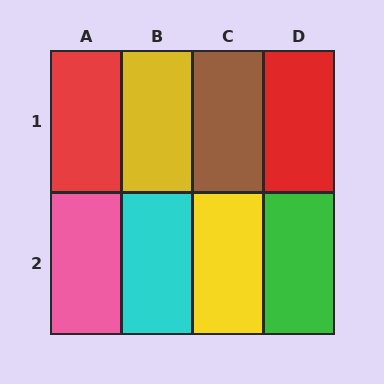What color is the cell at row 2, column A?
Pink.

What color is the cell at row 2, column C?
Yellow.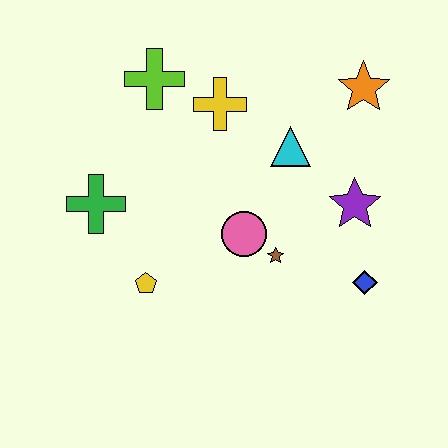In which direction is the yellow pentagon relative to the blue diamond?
The yellow pentagon is to the left of the blue diamond.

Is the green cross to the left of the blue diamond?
Yes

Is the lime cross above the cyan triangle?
Yes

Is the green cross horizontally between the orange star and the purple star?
No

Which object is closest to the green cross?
The yellow pentagon is closest to the green cross.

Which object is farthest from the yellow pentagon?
The orange star is farthest from the yellow pentagon.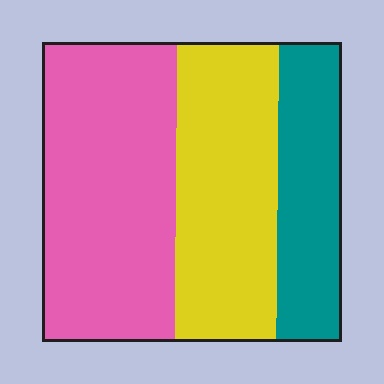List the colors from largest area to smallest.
From largest to smallest: pink, yellow, teal.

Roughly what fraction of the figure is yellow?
Yellow takes up about one third (1/3) of the figure.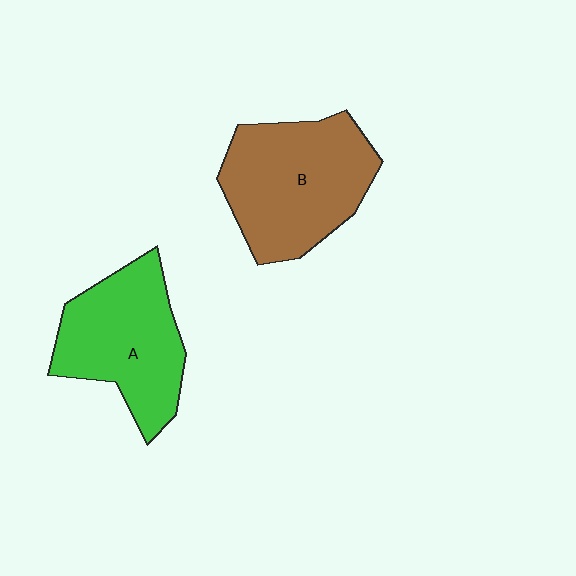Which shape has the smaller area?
Shape A (green).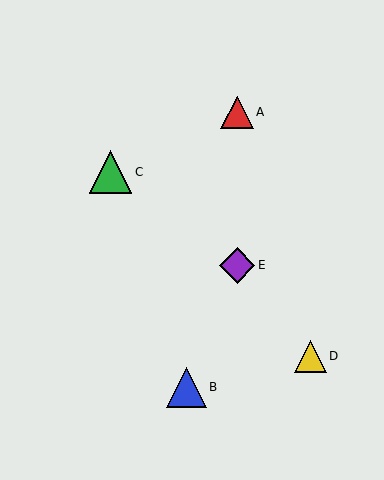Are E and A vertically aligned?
Yes, both are at x≈237.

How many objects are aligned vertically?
2 objects (A, E) are aligned vertically.